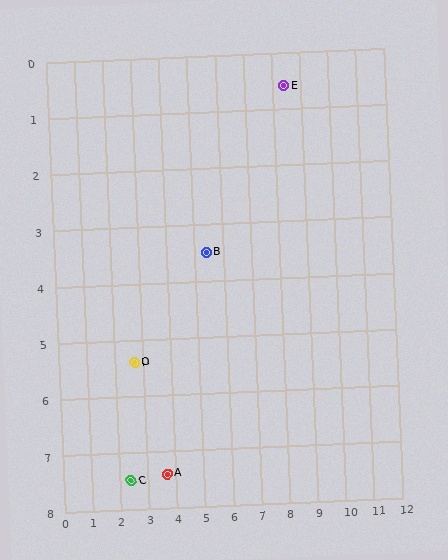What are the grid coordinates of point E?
Point E is at approximately (8.4, 0.6).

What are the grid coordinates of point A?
Point A is at approximately (3.7, 7.4).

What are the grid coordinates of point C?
Point C is at approximately (2.4, 7.5).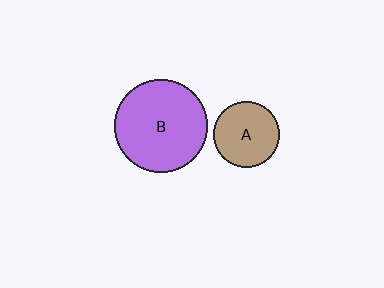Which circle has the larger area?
Circle B (purple).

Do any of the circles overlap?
No, none of the circles overlap.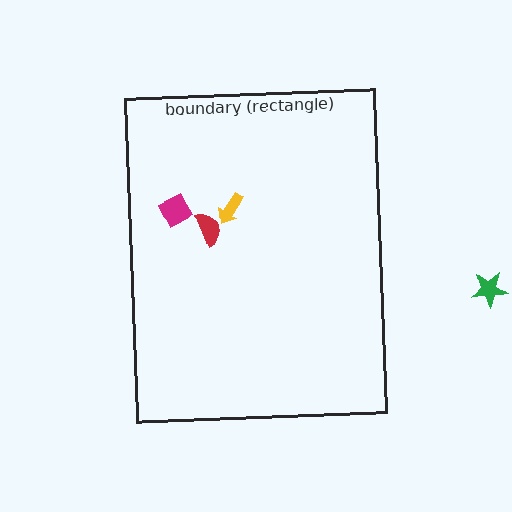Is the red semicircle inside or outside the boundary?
Inside.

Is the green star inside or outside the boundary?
Outside.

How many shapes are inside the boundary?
3 inside, 1 outside.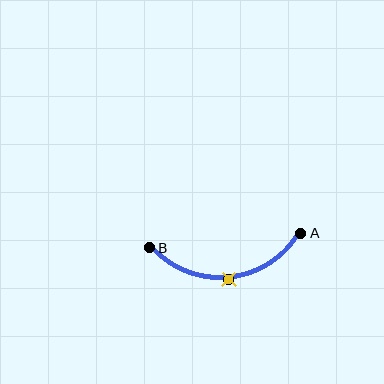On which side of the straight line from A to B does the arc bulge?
The arc bulges below the straight line connecting A and B.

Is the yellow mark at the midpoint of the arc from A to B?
Yes. The yellow mark lies on the arc at equal arc-length from both A and B — it is the arc midpoint.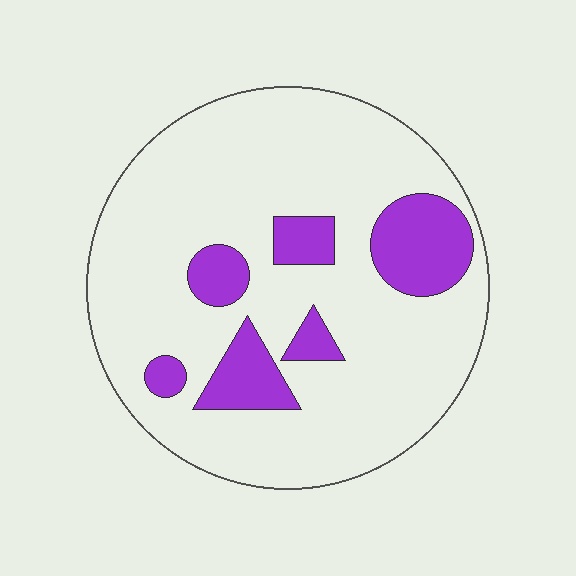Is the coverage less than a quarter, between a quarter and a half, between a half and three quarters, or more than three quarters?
Less than a quarter.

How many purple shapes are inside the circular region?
6.